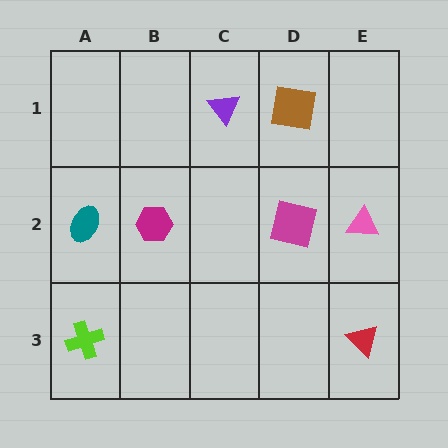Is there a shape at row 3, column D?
No, that cell is empty.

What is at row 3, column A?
A lime cross.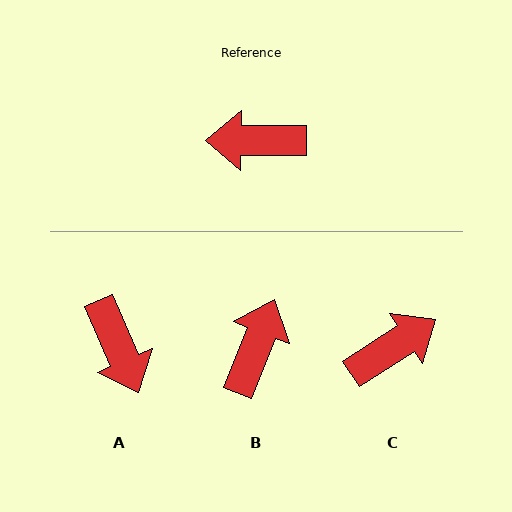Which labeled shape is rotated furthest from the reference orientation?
C, about 147 degrees away.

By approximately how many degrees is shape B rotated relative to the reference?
Approximately 111 degrees clockwise.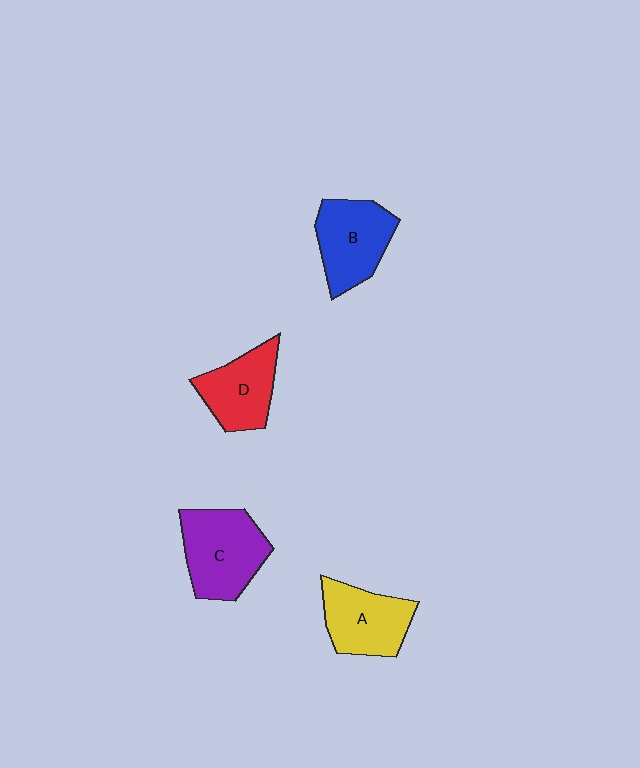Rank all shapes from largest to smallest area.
From largest to smallest: C (purple), B (blue), A (yellow), D (red).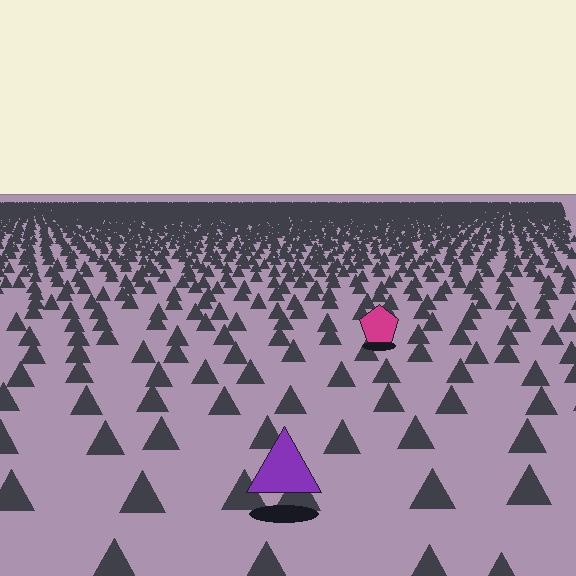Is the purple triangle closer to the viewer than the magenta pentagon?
Yes. The purple triangle is closer — you can tell from the texture gradient: the ground texture is coarser near it.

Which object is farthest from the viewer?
The magenta pentagon is farthest from the viewer. It appears smaller and the ground texture around it is denser.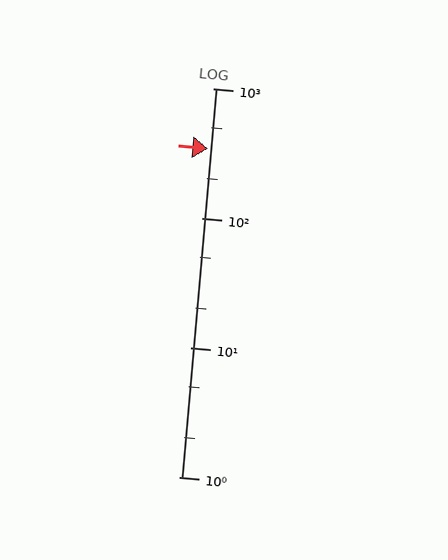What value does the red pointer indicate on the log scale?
The pointer indicates approximately 340.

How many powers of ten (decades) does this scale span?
The scale spans 3 decades, from 1 to 1000.